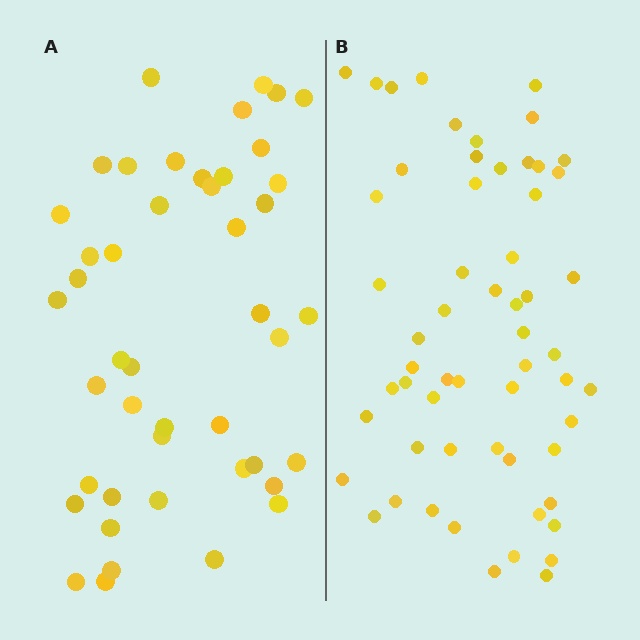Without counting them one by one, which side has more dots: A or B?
Region B (the right region) has more dots.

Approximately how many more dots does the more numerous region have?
Region B has approximately 15 more dots than region A.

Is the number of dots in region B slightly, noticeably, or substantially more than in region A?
Region B has noticeably more, but not dramatically so. The ratio is roughly 1.3 to 1.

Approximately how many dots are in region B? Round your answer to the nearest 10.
About 60 dots. (The exact count is 58, which rounds to 60.)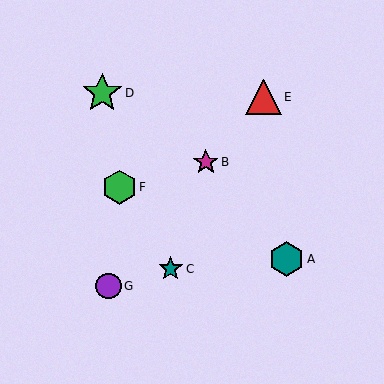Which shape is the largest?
The green star (labeled D) is the largest.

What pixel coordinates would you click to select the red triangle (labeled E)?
Click at (263, 97) to select the red triangle E.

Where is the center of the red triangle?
The center of the red triangle is at (263, 97).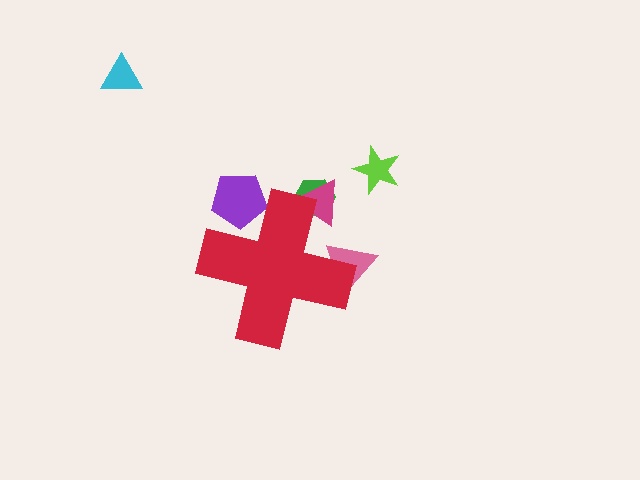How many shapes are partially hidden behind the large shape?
4 shapes are partially hidden.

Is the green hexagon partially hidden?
Yes, the green hexagon is partially hidden behind the red cross.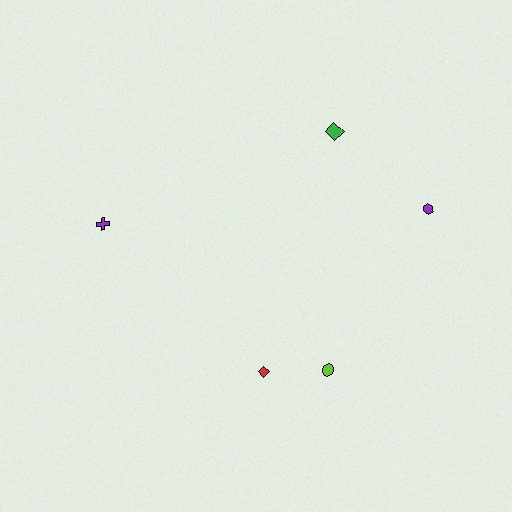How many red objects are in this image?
There is 1 red object.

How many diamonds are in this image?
There are 2 diamonds.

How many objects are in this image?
There are 5 objects.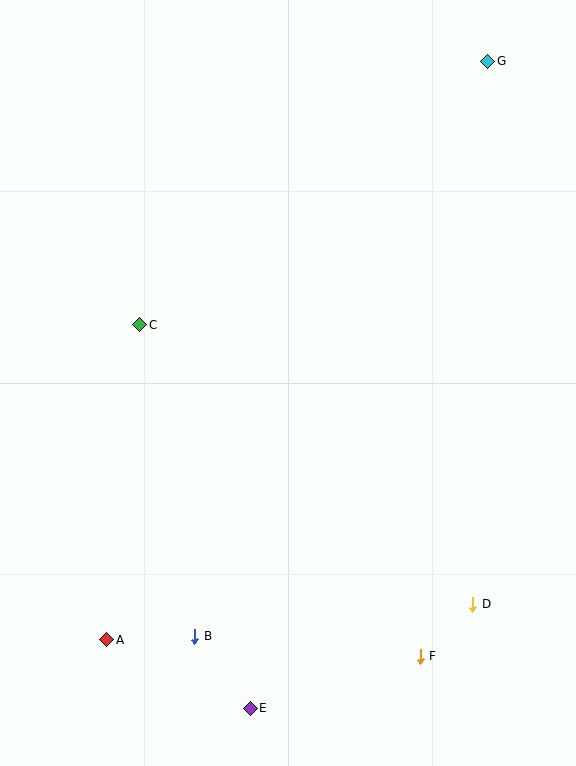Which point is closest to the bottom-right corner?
Point F is closest to the bottom-right corner.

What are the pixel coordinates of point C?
Point C is at (140, 325).